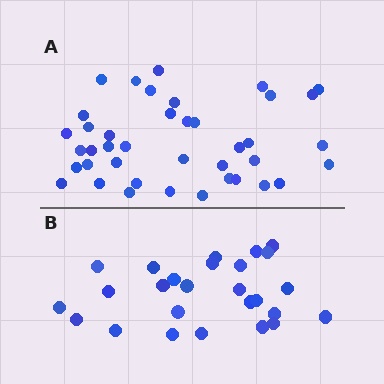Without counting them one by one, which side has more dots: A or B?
Region A (the top region) has more dots.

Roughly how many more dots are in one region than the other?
Region A has approximately 15 more dots than region B.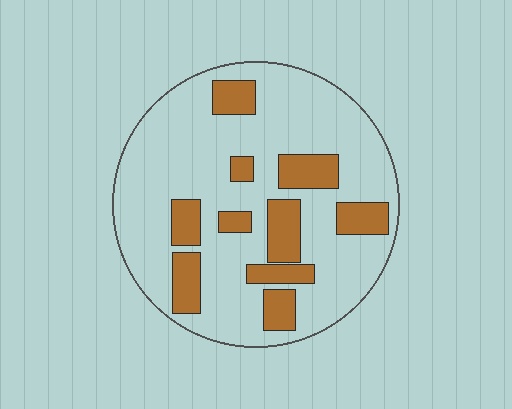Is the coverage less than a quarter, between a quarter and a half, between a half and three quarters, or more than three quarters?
Less than a quarter.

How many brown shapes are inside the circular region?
10.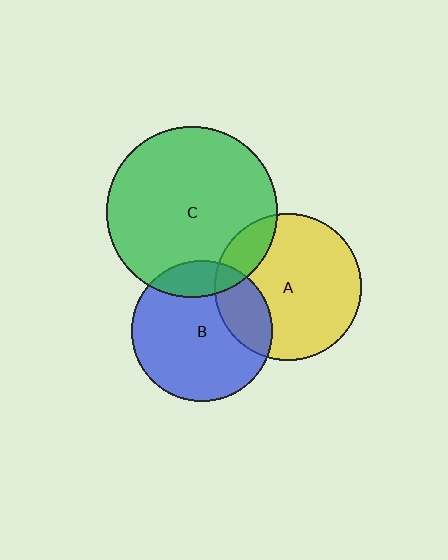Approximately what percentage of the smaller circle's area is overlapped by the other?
Approximately 15%.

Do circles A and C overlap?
Yes.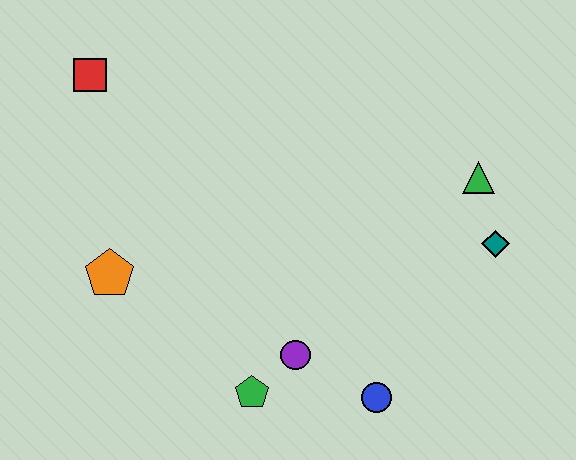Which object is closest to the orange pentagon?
The green pentagon is closest to the orange pentagon.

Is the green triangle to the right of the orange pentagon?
Yes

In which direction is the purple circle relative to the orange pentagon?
The purple circle is to the right of the orange pentagon.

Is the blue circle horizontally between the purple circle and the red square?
No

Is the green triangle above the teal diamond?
Yes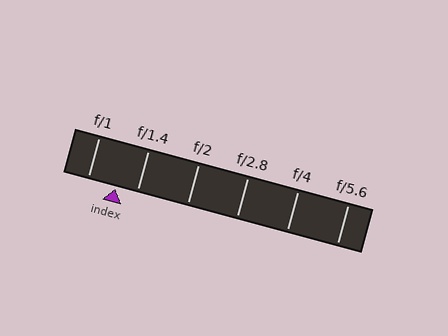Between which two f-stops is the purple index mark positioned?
The index mark is between f/1 and f/1.4.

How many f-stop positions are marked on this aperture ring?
There are 6 f-stop positions marked.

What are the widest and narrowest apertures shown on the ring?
The widest aperture shown is f/1 and the narrowest is f/5.6.